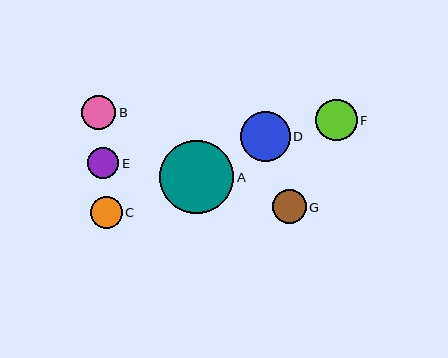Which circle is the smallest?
Circle E is the smallest with a size of approximately 31 pixels.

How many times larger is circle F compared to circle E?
Circle F is approximately 1.3 times the size of circle E.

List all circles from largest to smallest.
From largest to smallest: A, D, F, B, G, C, E.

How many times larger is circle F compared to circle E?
Circle F is approximately 1.3 times the size of circle E.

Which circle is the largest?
Circle A is the largest with a size of approximately 74 pixels.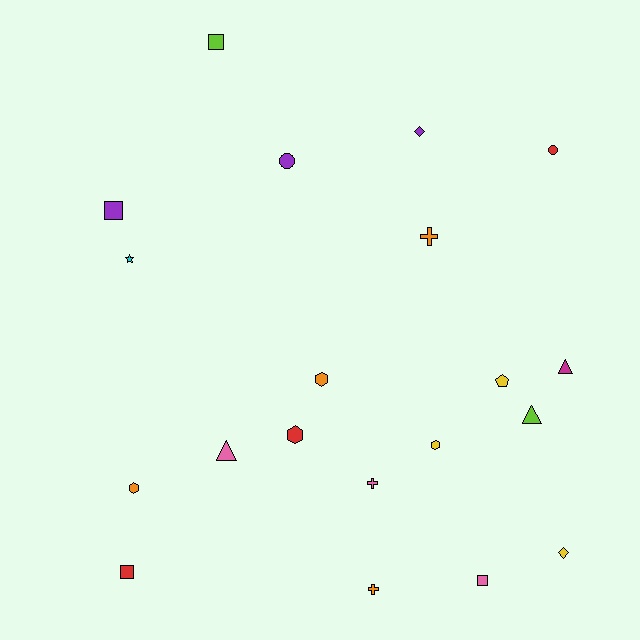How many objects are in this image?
There are 20 objects.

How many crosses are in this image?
There are 3 crosses.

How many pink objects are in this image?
There are 3 pink objects.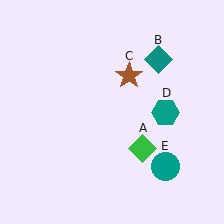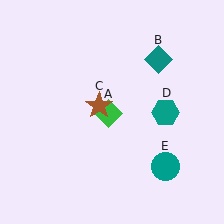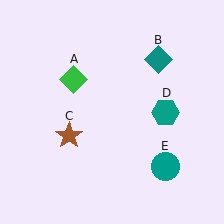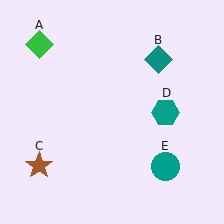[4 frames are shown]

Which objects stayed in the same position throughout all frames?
Teal diamond (object B) and teal hexagon (object D) and teal circle (object E) remained stationary.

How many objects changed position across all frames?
2 objects changed position: green diamond (object A), brown star (object C).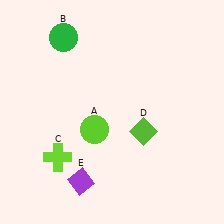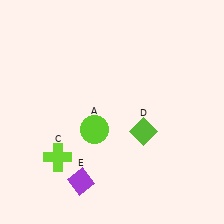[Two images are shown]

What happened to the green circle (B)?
The green circle (B) was removed in Image 2. It was in the top-left area of Image 1.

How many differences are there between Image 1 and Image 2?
There is 1 difference between the two images.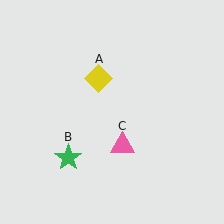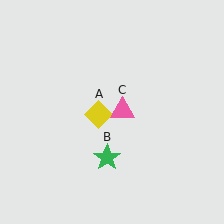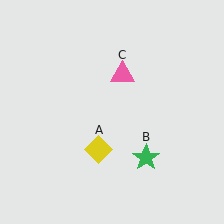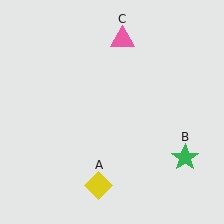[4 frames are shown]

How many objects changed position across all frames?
3 objects changed position: yellow diamond (object A), green star (object B), pink triangle (object C).